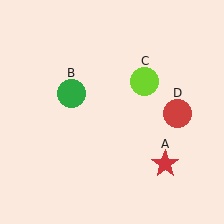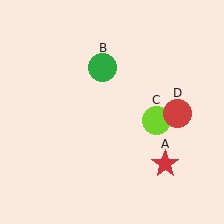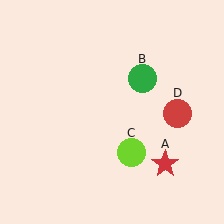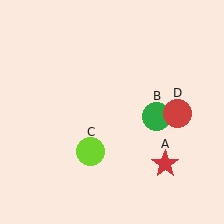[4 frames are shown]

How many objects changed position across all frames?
2 objects changed position: green circle (object B), lime circle (object C).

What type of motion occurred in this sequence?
The green circle (object B), lime circle (object C) rotated clockwise around the center of the scene.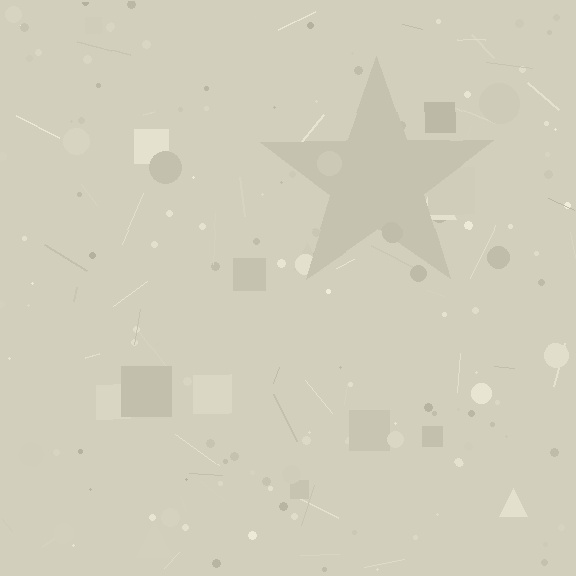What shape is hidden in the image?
A star is hidden in the image.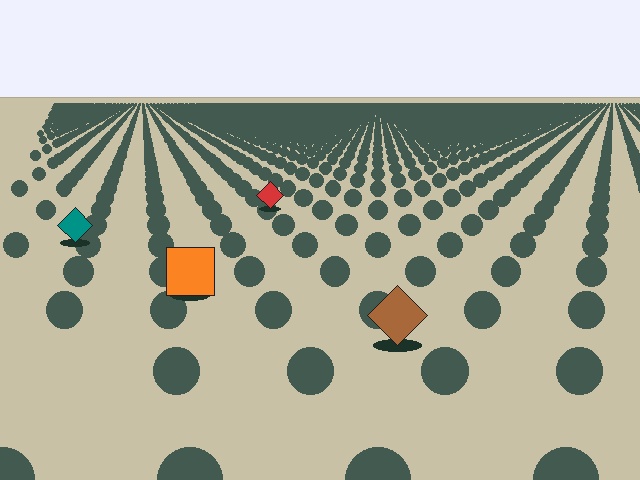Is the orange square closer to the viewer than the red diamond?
Yes. The orange square is closer — you can tell from the texture gradient: the ground texture is coarser near it.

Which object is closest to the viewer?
The brown diamond is closest. The texture marks near it are larger and more spread out.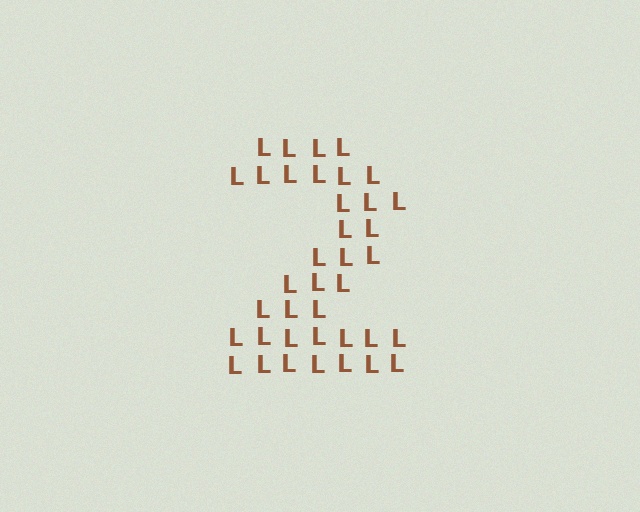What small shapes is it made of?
It is made of small letter L's.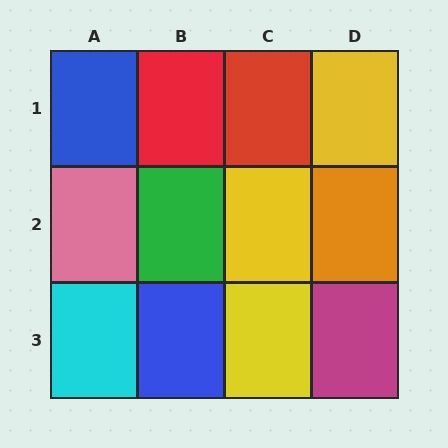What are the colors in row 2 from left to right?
Pink, green, yellow, orange.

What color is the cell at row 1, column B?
Red.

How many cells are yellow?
3 cells are yellow.